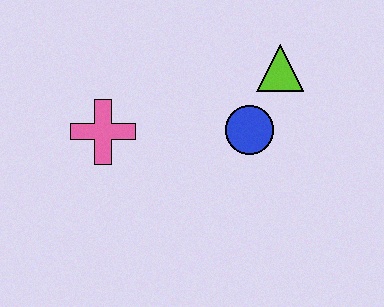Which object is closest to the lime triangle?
The blue circle is closest to the lime triangle.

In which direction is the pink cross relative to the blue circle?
The pink cross is to the left of the blue circle.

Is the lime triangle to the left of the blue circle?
No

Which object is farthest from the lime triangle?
The pink cross is farthest from the lime triangle.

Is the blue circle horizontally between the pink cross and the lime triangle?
Yes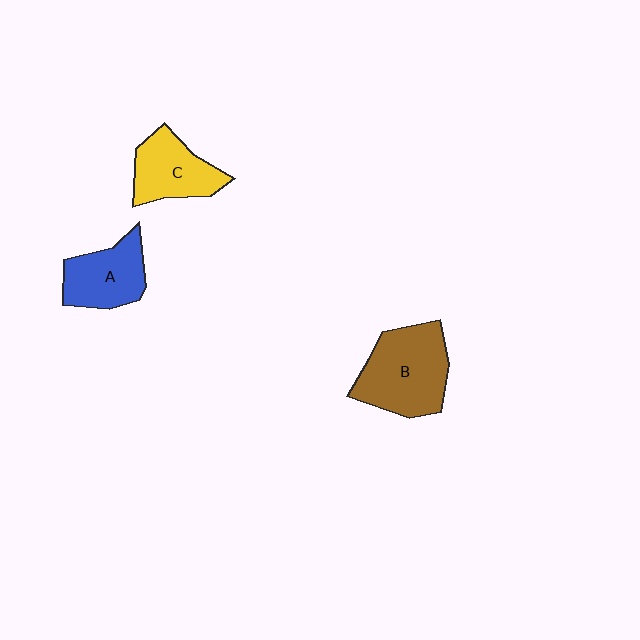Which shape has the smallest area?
Shape C (yellow).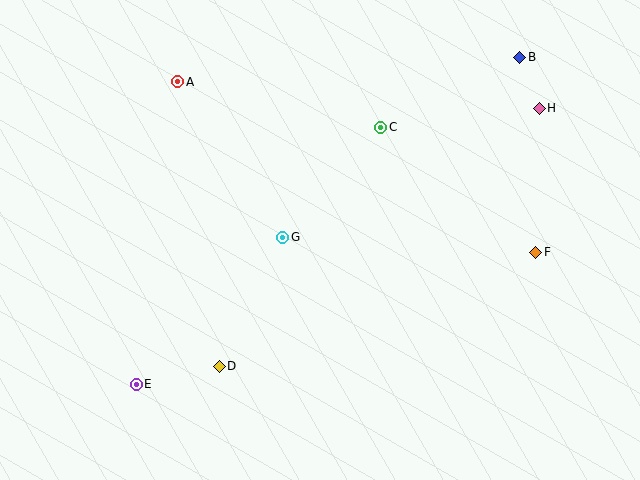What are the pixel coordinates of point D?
Point D is at (219, 366).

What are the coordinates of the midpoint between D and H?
The midpoint between D and H is at (379, 237).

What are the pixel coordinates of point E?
Point E is at (136, 384).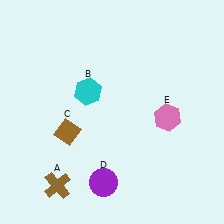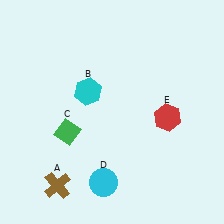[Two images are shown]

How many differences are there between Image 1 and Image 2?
There are 3 differences between the two images.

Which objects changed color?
C changed from brown to green. D changed from purple to cyan. E changed from pink to red.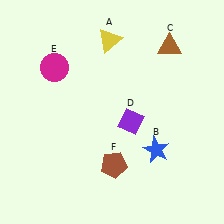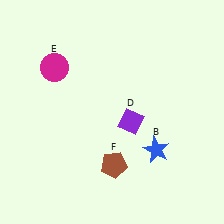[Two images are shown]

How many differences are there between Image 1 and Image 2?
There are 2 differences between the two images.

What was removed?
The yellow triangle (A), the brown triangle (C) were removed in Image 2.